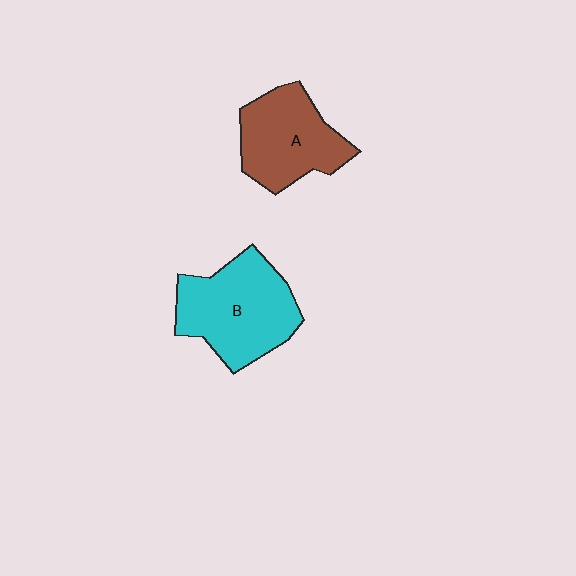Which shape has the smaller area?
Shape A (brown).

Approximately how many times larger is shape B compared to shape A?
Approximately 1.2 times.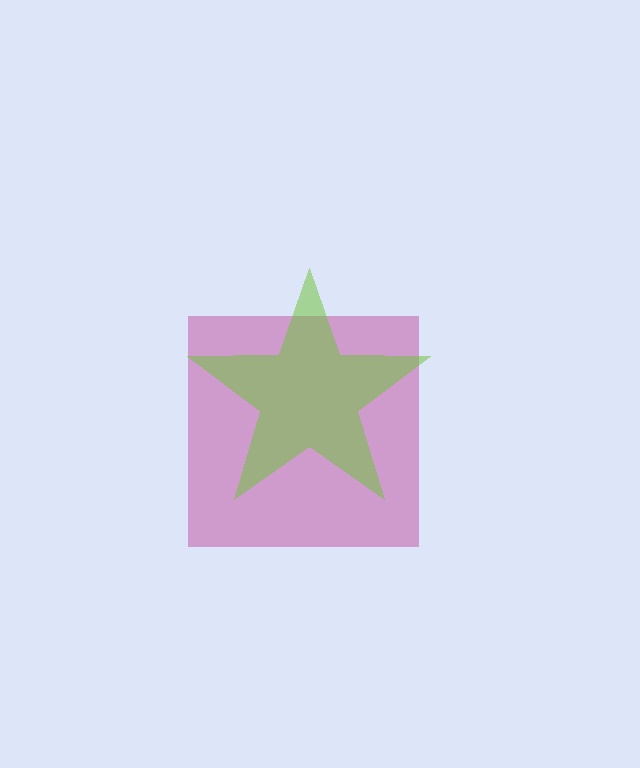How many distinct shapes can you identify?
There are 2 distinct shapes: a magenta square, a lime star.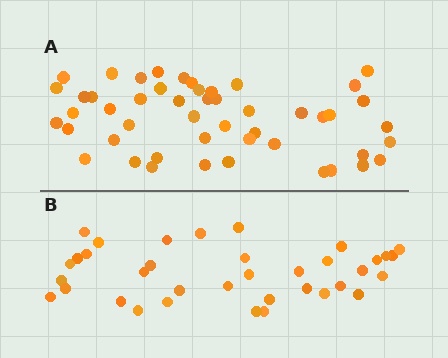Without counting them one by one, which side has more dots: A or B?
Region A (the top region) has more dots.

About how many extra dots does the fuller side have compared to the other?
Region A has approximately 15 more dots than region B.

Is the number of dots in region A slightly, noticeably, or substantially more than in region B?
Region A has noticeably more, but not dramatically so. The ratio is roughly 1.4 to 1.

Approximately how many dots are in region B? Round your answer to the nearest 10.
About 40 dots. (The exact count is 36, which rounds to 40.)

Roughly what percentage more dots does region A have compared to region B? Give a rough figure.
About 35% more.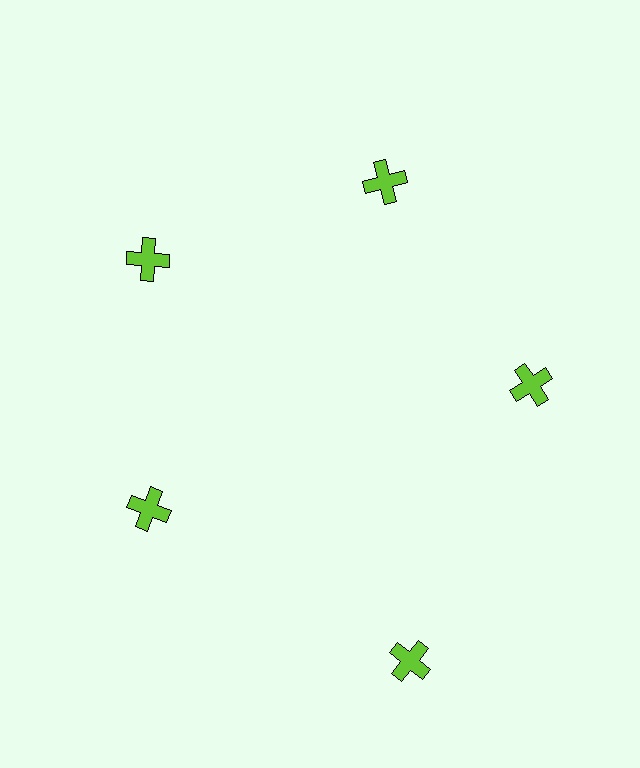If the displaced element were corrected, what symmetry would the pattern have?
It would have 5-fold rotational symmetry — the pattern would map onto itself every 72 degrees.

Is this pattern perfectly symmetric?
No. The 5 lime crosses are arranged in a ring, but one element near the 5 o'clock position is pushed outward from the center, breaking the 5-fold rotational symmetry.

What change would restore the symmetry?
The symmetry would be restored by moving it inward, back onto the ring so that all 5 crosses sit at equal angles and equal distance from the center.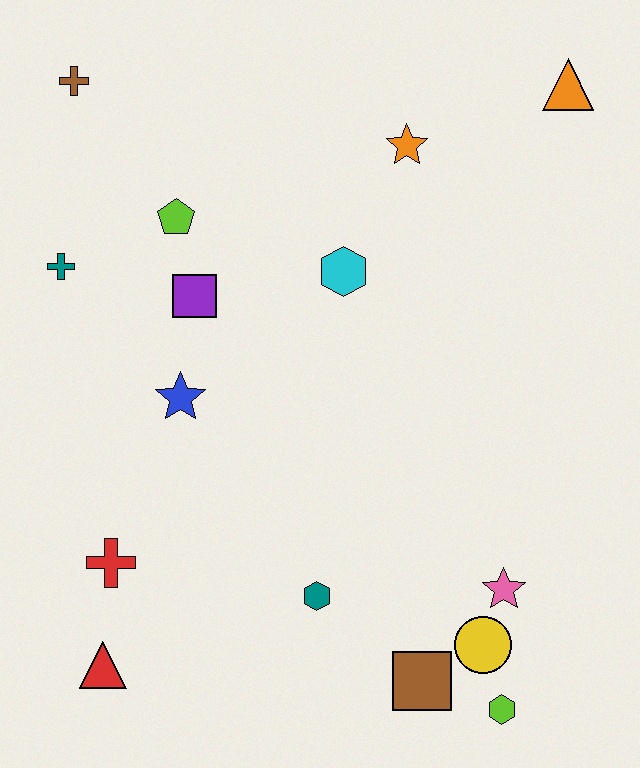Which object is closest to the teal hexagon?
The brown square is closest to the teal hexagon.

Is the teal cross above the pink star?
Yes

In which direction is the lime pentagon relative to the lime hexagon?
The lime pentagon is above the lime hexagon.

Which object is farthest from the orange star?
The red triangle is farthest from the orange star.